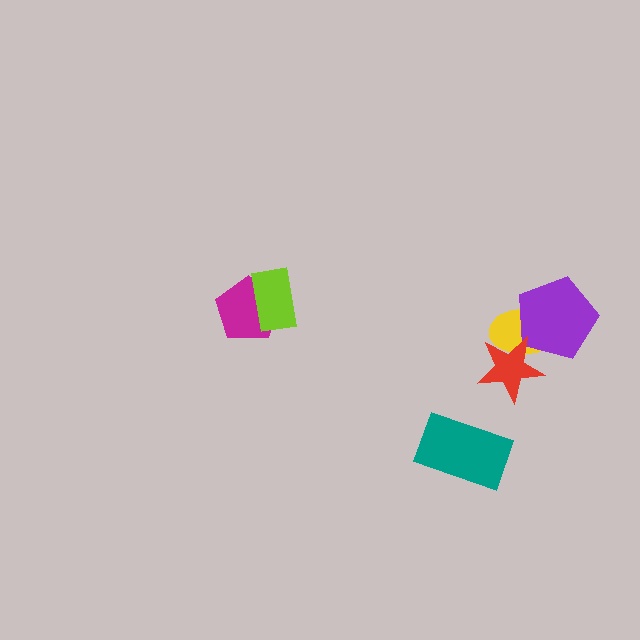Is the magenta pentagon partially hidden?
Yes, it is partially covered by another shape.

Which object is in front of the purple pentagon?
The red star is in front of the purple pentagon.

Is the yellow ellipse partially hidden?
Yes, it is partially covered by another shape.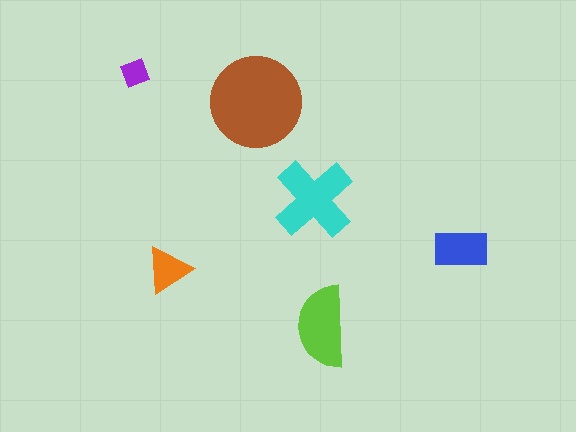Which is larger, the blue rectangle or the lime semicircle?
The lime semicircle.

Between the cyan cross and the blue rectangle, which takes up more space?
The cyan cross.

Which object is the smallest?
The purple diamond.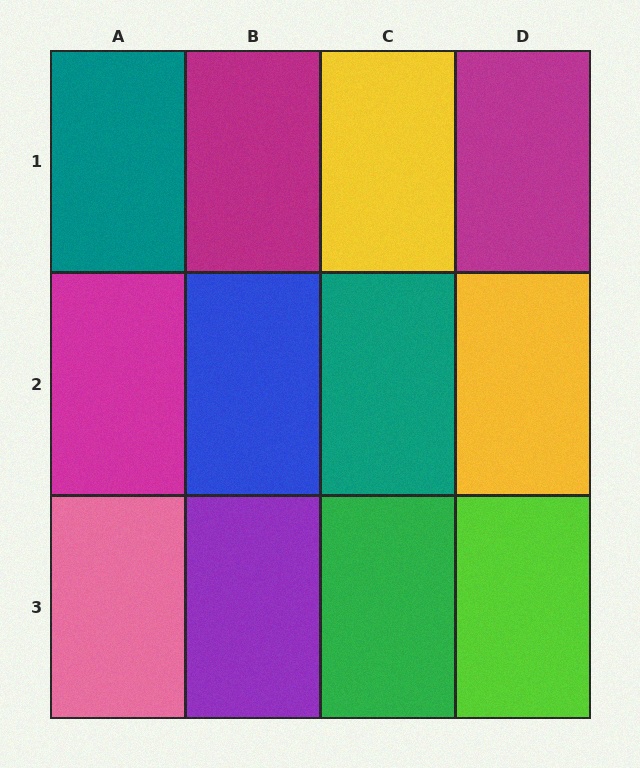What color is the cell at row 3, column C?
Green.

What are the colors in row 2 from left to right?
Magenta, blue, teal, yellow.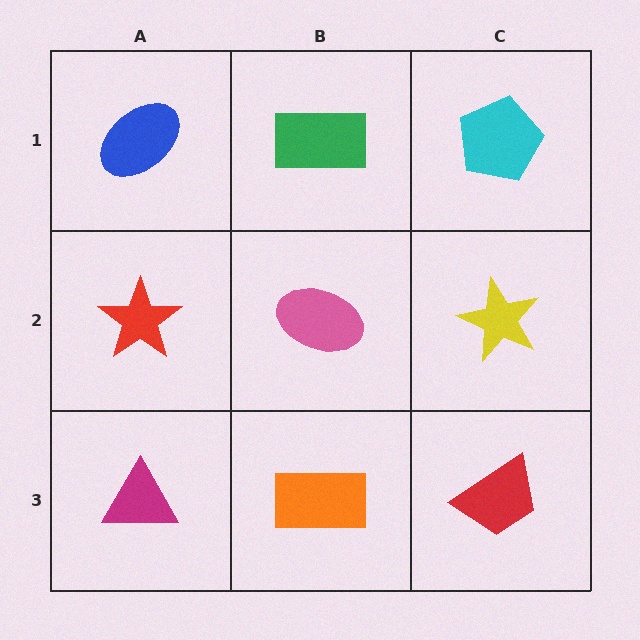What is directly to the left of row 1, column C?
A green rectangle.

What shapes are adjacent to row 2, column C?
A cyan pentagon (row 1, column C), a red trapezoid (row 3, column C), a pink ellipse (row 2, column B).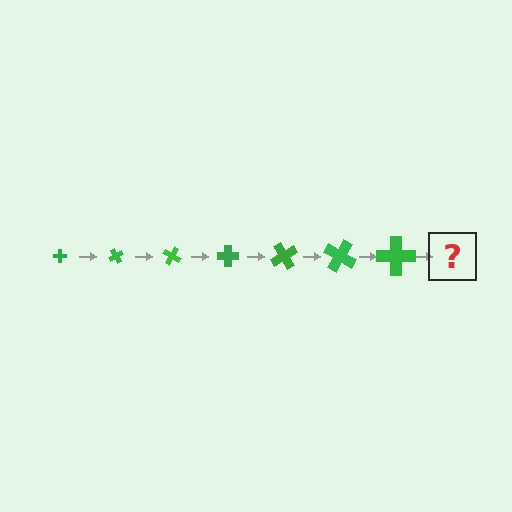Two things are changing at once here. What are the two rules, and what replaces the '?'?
The two rules are that the cross grows larger each step and it rotates 60 degrees each step. The '?' should be a cross, larger than the previous one and rotated 420 degrees from the start.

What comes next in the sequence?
The next element should be a cross, larger than the previous one and rotated 420 degrees from the start.